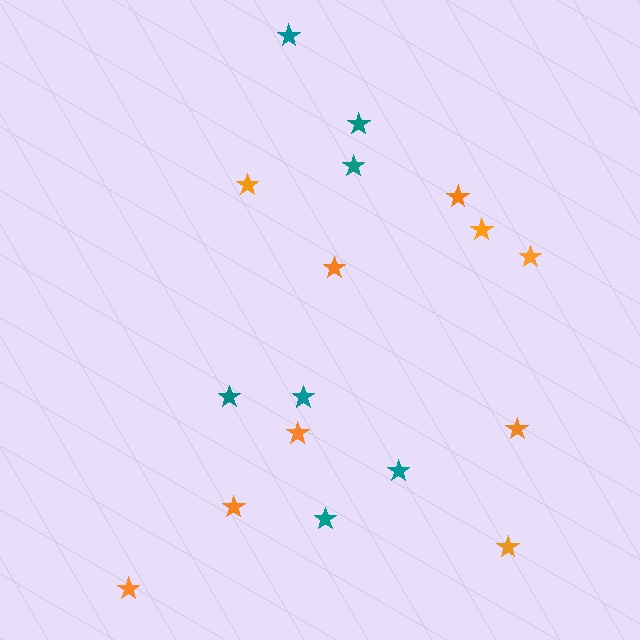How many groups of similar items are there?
There are 2 groups: one group of teal stars (7) and one group of orange stars (10).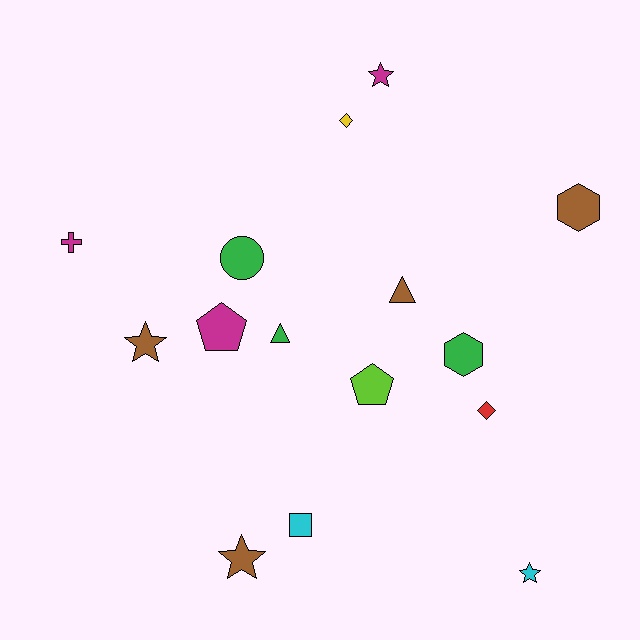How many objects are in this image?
There are 15 objects.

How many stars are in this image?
There are 4 stars.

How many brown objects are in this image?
There are 4 brown objects.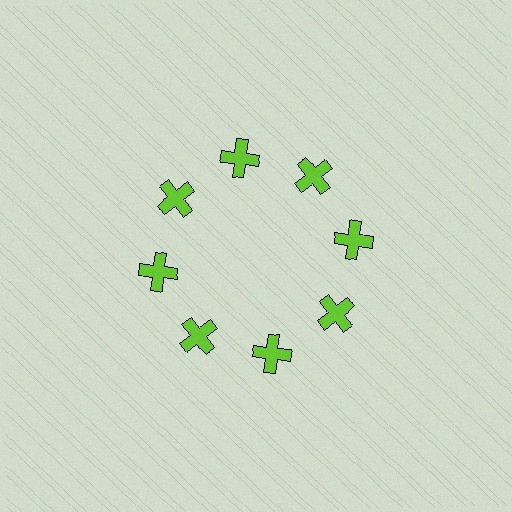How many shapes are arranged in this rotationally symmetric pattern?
There are 8 shapes, arranged in 8 groups of 1.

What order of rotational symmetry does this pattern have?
This pattern has 8-fold rotational symmetry.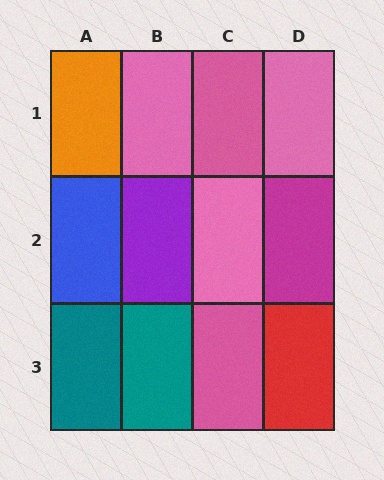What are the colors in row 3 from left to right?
Teal, teal, pink, red.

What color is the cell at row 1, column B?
Pink.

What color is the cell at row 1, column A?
Orange.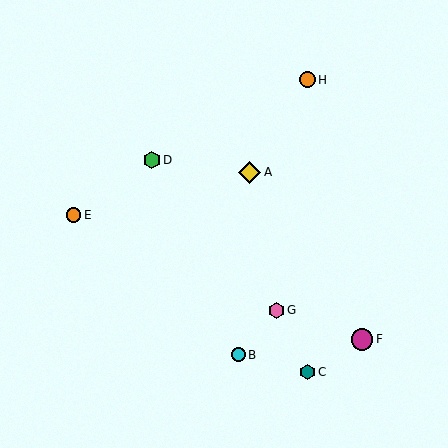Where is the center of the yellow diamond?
The center of the yellow diamond is at (250, 172).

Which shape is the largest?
The yellow diamond (labeled A) is the largest.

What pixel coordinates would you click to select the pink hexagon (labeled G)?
Click at (276, 310) to select the pink hexagon G.